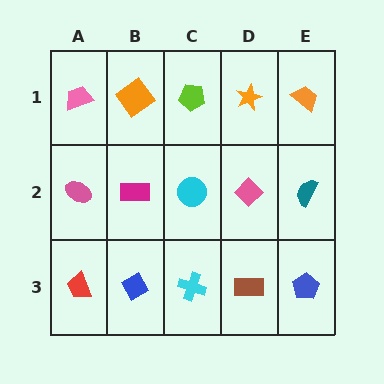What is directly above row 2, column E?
An orange trapezoid.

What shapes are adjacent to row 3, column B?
A magenta rectangle (row 2, column B), a red trapezoid (row 3, column A), a cyan cross (row 3, column C).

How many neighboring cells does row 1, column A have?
2.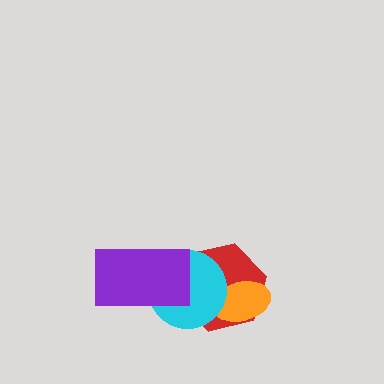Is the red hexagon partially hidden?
Yes, it is partially covered by another shape.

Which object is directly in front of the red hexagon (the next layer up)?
The orange ellipse is directly in front of the red hexagon.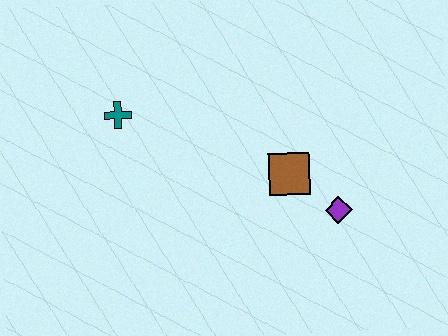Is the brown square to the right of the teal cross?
Yes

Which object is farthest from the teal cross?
The purple diamond is farthest from the teal cross.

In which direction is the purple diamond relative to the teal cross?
The purple diamond is to the right of the teal cross.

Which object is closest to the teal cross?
The brown square is closest to the teal cross.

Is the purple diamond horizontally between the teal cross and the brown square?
No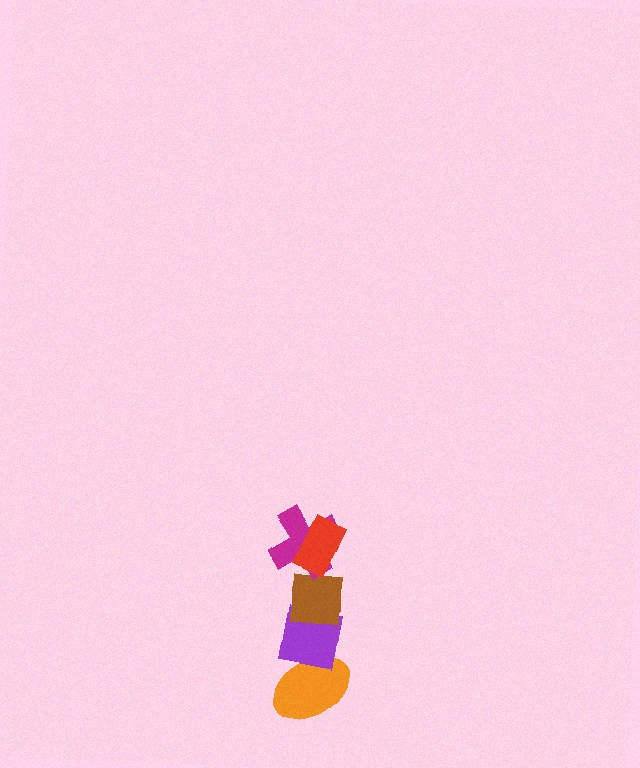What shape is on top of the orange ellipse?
The purple square is on top of the orange ellipse.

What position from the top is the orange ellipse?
The orange ellipse is 5th from the top.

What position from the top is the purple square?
The purple square is 4th from the top.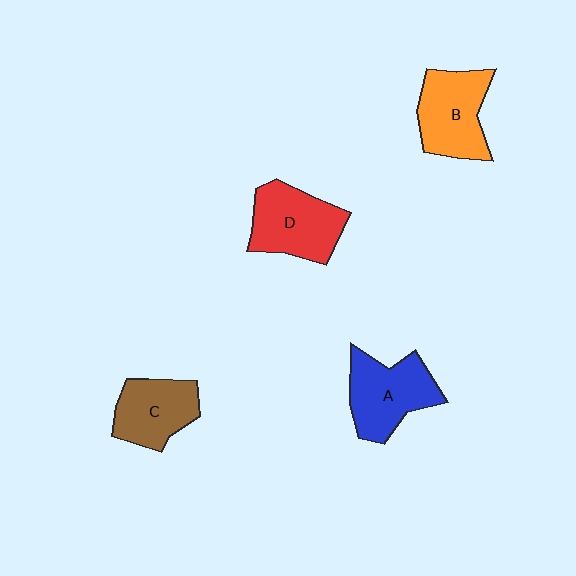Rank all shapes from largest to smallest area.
From largest to smallest: D (red), A (blue), B (orange), C (brown).